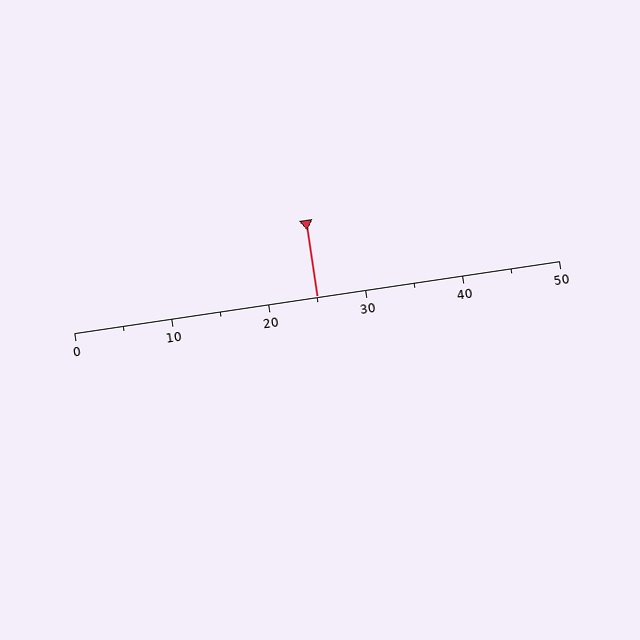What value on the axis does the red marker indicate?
The marker indicates approximately 25.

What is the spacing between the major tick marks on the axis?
The major ticks are spaced 10 apart.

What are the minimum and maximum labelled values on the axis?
The axis runs from 0 to 50.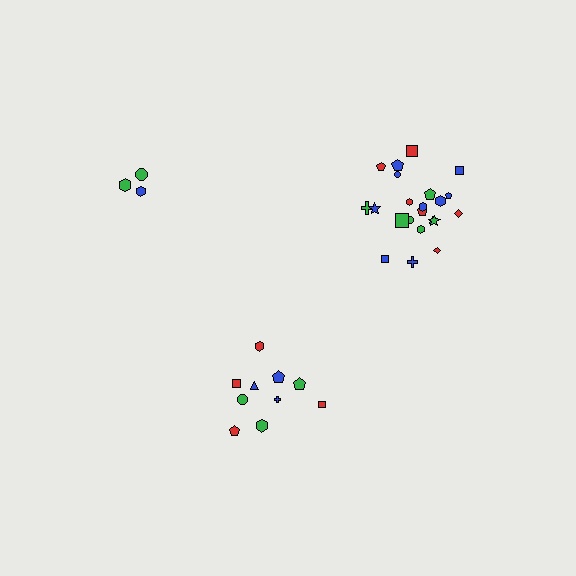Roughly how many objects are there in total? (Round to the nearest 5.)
Roughly 35 objects in total.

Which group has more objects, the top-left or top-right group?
The top-right group.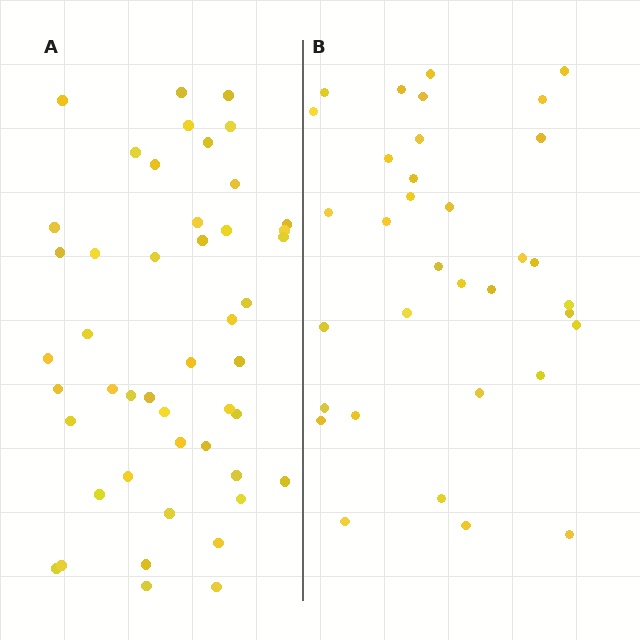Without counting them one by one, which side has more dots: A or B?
Region A (the left region) has more dots.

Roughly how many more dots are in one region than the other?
Region A has approximately 15 more dots than region B.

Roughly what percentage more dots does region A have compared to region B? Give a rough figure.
About 40% more.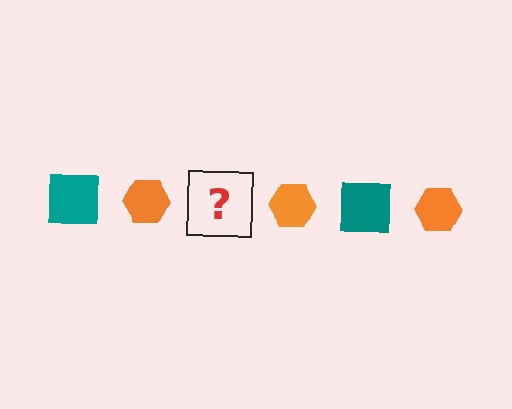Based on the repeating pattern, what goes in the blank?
The blank should be a teal square.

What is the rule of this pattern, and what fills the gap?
The rule is that the pattern alternates between teal square and orange hexagon. The gap should be filled with a teal square.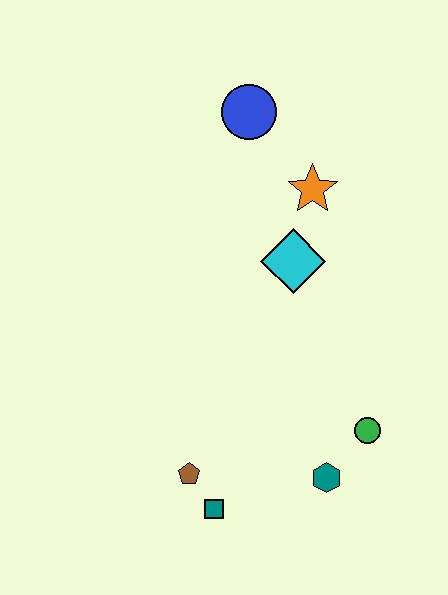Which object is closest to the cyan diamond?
The orange star is closest to the cyan diamond.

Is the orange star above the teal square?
Yes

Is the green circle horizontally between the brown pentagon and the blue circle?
No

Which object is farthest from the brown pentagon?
The blue circle is farthest from the brown pentagon.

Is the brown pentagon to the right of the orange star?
No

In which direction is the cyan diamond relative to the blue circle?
The cyan diamond is below the blue circle.